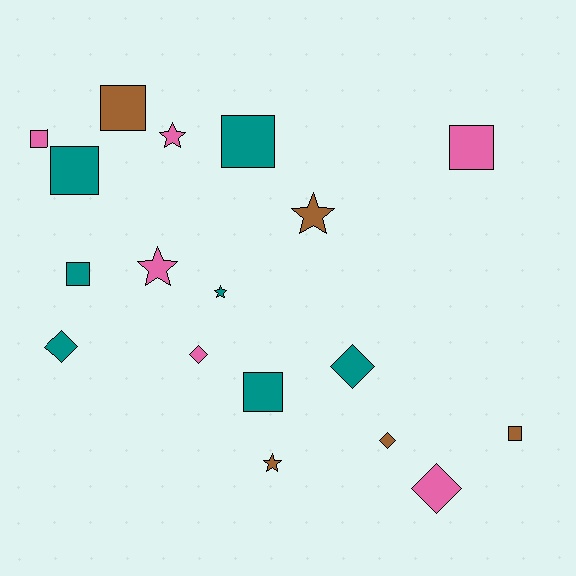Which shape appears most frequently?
Square, with 8 objects.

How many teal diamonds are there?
There are 2 teal diamonds.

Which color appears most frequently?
Teal, with 7 objects.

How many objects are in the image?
There are 18 objects.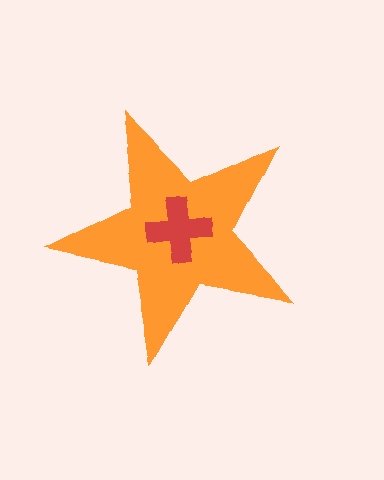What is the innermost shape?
The red cross.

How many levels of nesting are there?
2.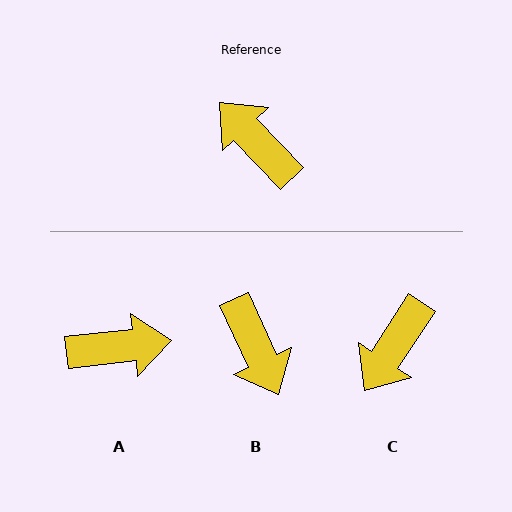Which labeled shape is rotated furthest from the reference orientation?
B, about 161 degrees away.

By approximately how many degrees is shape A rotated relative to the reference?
Approximately 127 degrees clockwise.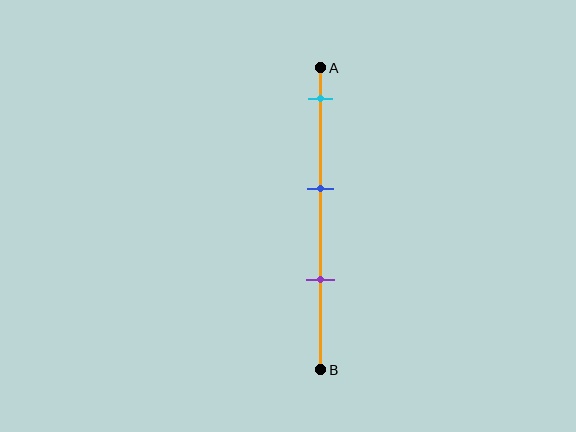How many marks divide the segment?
There are 3 marks dividing the segment.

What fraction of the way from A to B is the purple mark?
The purple mark is approximately 70% (0.7) of the way from A to B.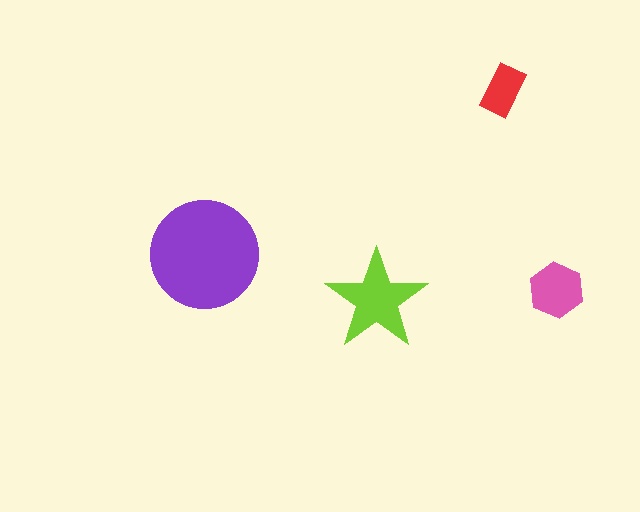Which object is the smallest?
The red rectangle.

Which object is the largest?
The purple circle.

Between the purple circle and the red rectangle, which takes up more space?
The purple circle.